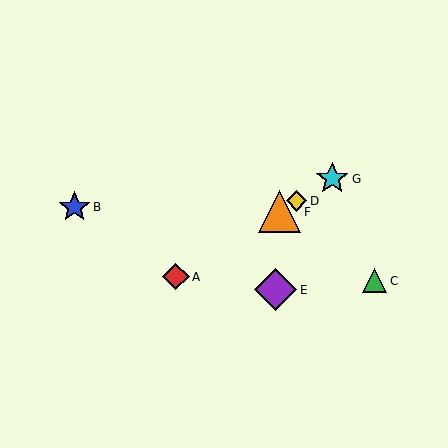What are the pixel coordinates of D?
Object D is at (297, 201).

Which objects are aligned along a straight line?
Objects A, D, F, G are aligned along a straight line.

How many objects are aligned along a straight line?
4 objects (A, D, F, G) are aligned along a straight line.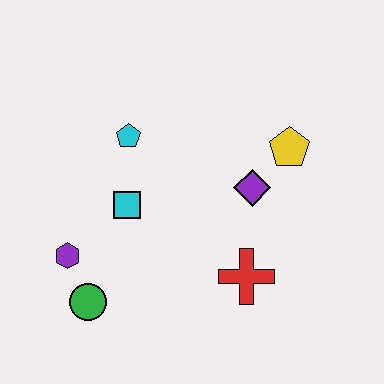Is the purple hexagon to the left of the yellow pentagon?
Yes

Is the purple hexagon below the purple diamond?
Yes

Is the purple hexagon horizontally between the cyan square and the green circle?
No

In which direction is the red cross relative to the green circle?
The red cross is to the right of the green circle.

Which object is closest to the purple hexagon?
The green circle is closest to the purple hexagon.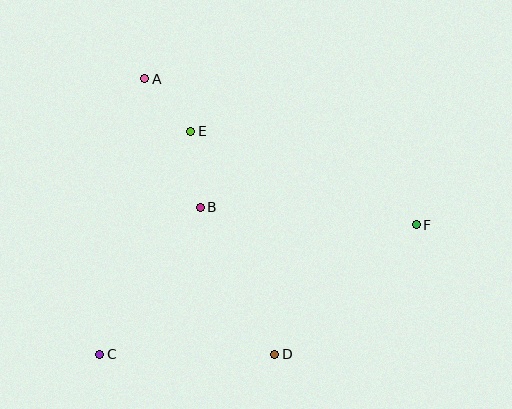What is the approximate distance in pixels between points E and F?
The distance between E and F is approximately 244 pixels.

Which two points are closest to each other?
Points A and E are closest to each other.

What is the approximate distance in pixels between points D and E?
The distance between D and E is approximately 238 pixels.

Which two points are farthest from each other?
Points C and F are farthest from each other.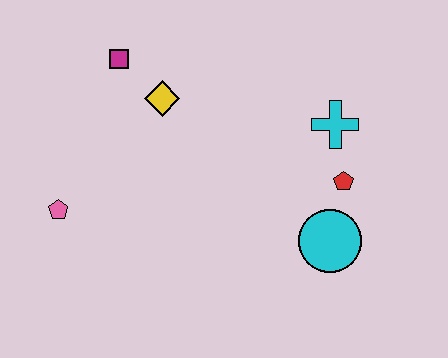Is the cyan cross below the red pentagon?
No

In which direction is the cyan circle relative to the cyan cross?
The cyan circle is below the cyan cross.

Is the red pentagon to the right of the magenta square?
Yes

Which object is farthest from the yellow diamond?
The cyan circle is farthest from the yellow diamond.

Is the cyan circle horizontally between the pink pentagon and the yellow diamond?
No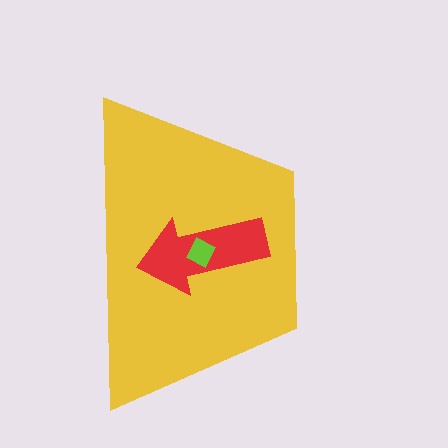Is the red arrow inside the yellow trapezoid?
Yes.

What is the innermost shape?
The lime diamond.